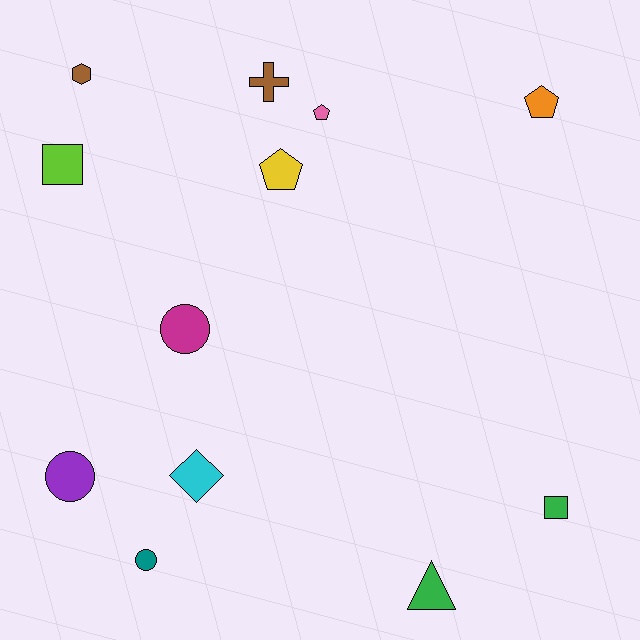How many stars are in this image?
There are no stars.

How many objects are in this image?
There are 12 objects.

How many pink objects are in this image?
There is 1 pink object.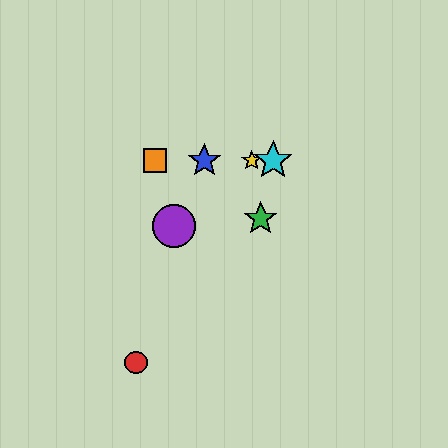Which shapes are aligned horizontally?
The blue star, the yellow star, the orange square, the cyan star are aligned horizontally.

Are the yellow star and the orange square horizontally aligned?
Yes, both are at y≈160.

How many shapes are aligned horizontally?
4 shapes (the blue star, the yellow star, the orange square, the cyan star) are aligned horizontally.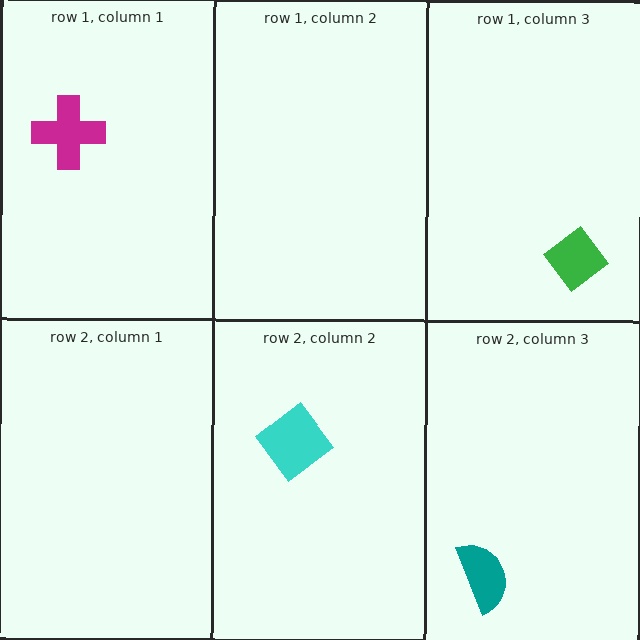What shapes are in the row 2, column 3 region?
The teal semicircle.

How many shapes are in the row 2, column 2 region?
1.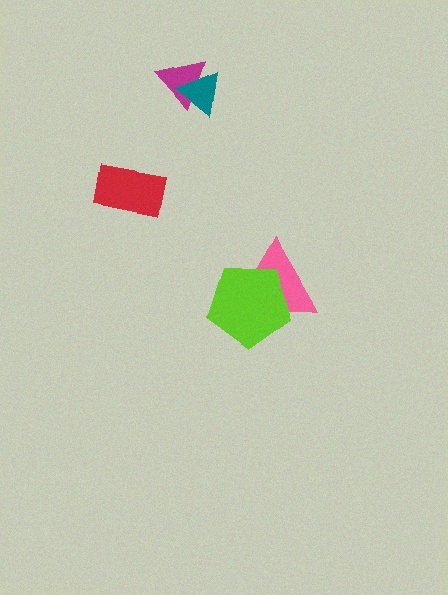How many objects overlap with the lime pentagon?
1 object overlaps with the lime pentagon.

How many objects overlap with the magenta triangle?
1 object overlaps with the magenta triangle.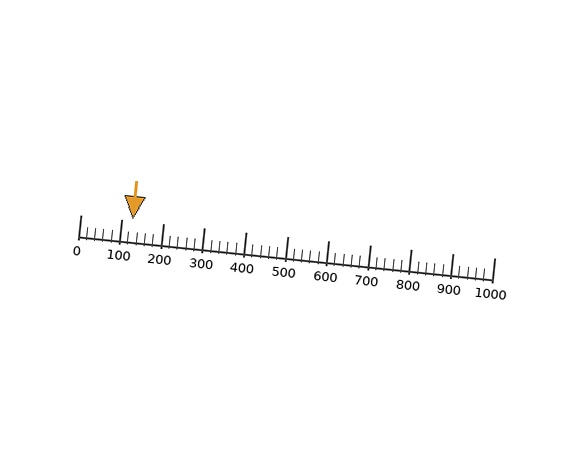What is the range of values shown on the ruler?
The ruler shows values from 0 to 1000.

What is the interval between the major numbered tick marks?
The major tick marks are spaced 100 units apart.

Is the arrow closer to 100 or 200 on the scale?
The arrow is closer to 100.